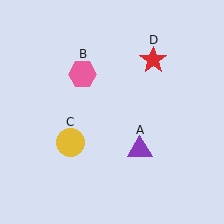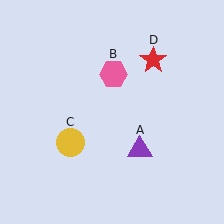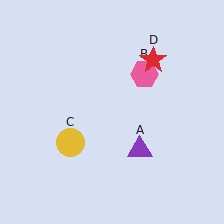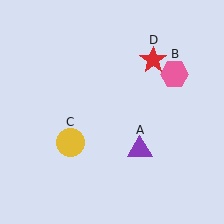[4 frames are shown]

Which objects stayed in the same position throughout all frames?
Purple triangle (object A) and yellow circle (object C) and red star (object D) remained stationary.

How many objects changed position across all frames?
1 object changed position: pink hexagon (object B).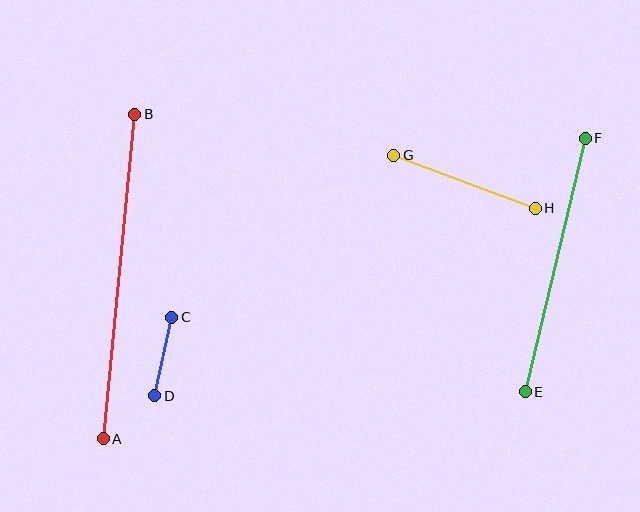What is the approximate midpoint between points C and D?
The midpoint is at approximately (163, 356) pixels.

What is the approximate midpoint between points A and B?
The midpoint is at approximately (119, 277) pixels.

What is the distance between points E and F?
The distance is approximately 260 pixels.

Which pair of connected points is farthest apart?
Points A and B are farthest apart.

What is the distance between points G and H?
The distance is approximately 151 pixels.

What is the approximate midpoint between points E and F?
The midpoint is at approximately (555, 265) pixels.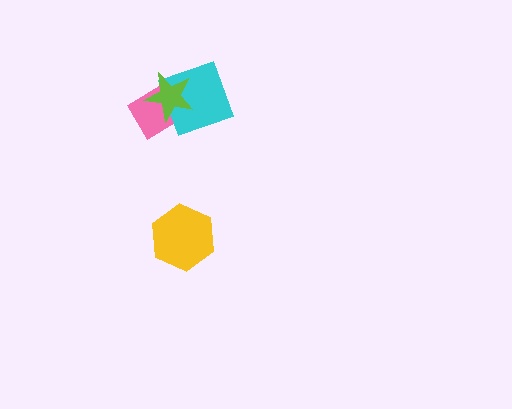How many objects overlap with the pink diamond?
2 objects overlap with the pink diamond.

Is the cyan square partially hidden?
Yes, it is partially covered by another shape.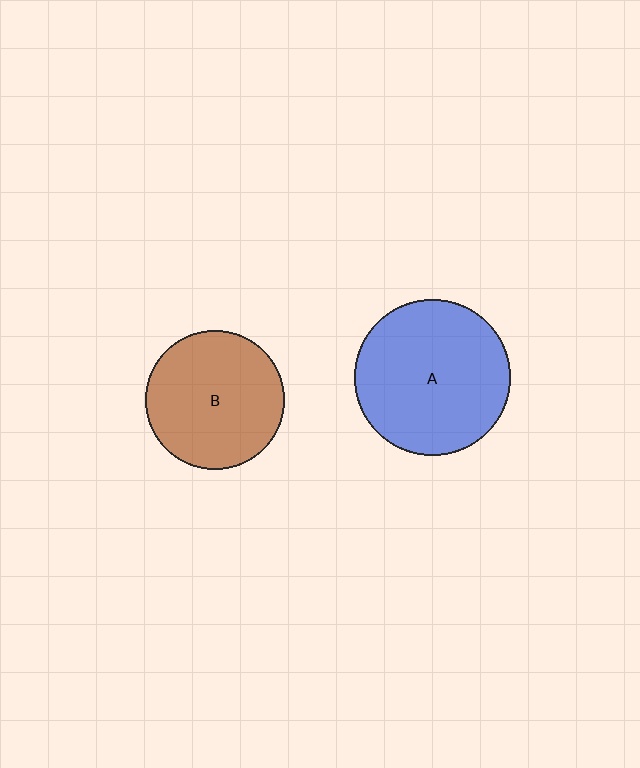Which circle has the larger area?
Circle A (blue).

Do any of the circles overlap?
No, none of the circles overlap.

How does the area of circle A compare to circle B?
Approximately 1.2 times.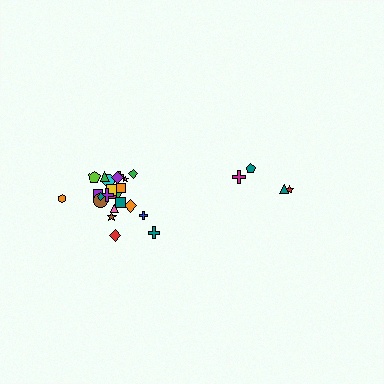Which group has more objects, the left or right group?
The left group.